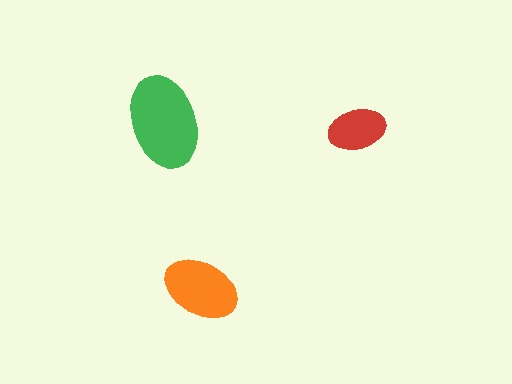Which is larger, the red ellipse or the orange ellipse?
The orange one.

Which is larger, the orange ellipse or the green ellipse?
The green one.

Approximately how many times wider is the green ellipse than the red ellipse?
About 1.5 times wider.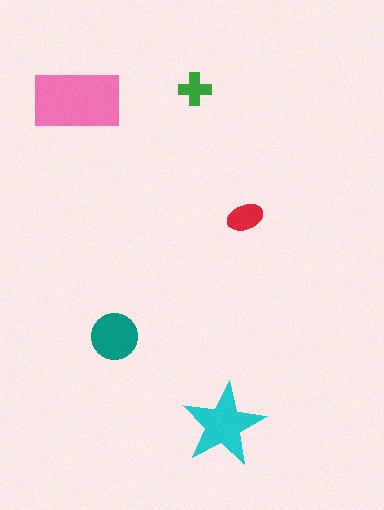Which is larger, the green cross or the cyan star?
The cyan star.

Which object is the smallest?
The green cross.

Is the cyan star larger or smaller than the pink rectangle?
Smaller.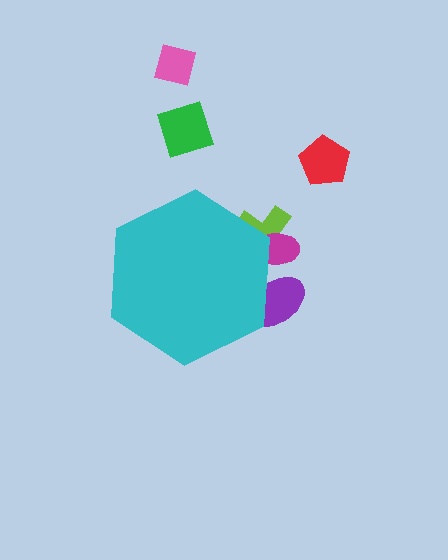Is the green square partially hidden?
No, the green square is fully visible.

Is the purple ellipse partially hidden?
Yes, the purple ellipse is partially hidden behind the cyan hexagon.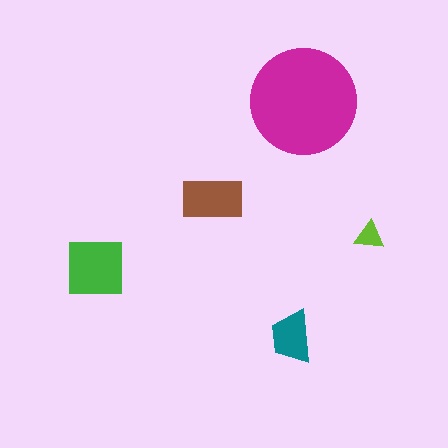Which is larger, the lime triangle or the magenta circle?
The magenta circle.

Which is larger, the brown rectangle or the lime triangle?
The brown rectangle.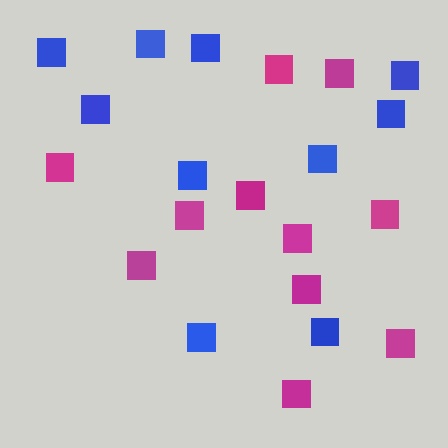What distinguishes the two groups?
There are 2 groups: one group of blue squares (10) and one group of magenta squares (11).